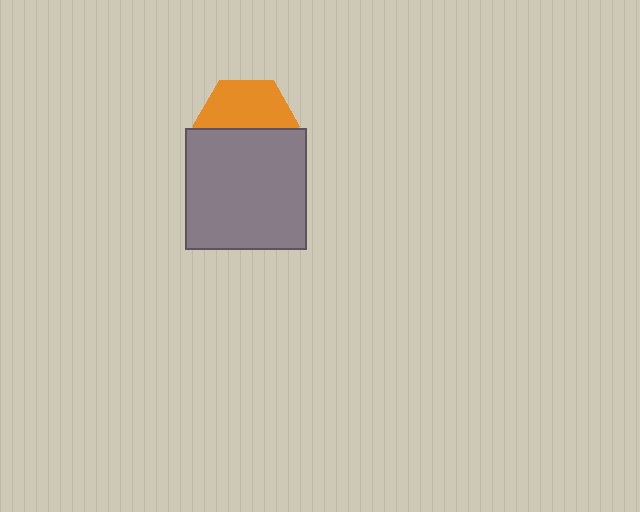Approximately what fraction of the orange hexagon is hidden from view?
Roughly 49% of the orange hexagon is hidden behind the gray square.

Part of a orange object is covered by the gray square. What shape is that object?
It is a hexagon.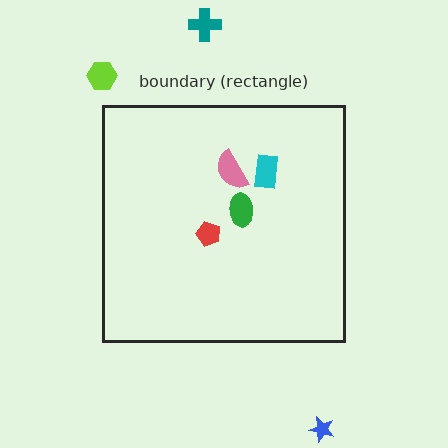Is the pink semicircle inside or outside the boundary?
Inside.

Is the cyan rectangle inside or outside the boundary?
Inside.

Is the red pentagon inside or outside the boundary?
Inside.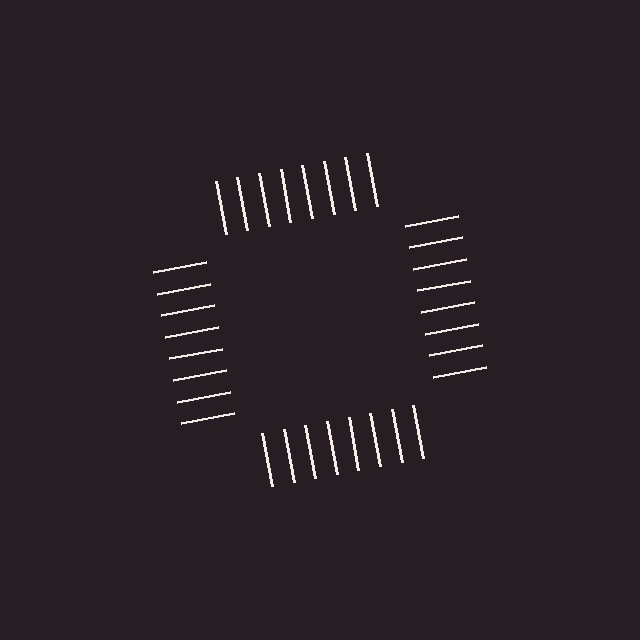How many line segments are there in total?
32 — 8 along each of the 4 edges.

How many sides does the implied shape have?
4 sides — the line-ends trace a square.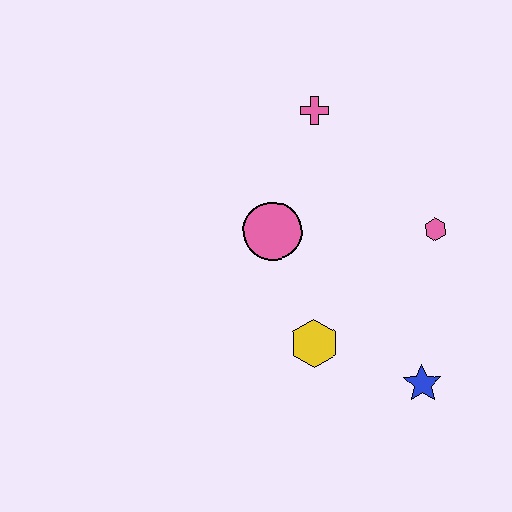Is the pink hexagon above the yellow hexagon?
Yes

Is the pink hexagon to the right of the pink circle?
Yes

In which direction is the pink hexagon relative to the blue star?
The pink hexagon is above the blue star.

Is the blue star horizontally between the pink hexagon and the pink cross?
Yes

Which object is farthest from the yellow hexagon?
The pink cross is farthest from the yellow hexagon.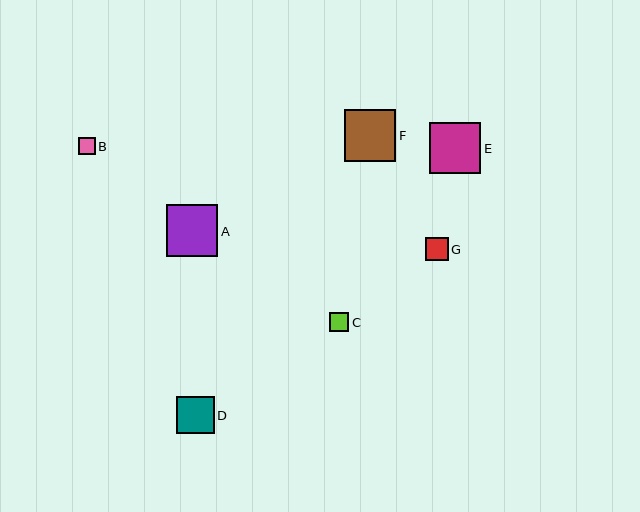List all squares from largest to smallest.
From largest to smallest: A, F, E, D, G, C, B.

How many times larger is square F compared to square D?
Square F is approximately 1.4 times the size of square D.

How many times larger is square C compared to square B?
Square C is approximately 1.1 times the size of square B.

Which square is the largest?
Square A is the largest with a size of approximately 52 pixels.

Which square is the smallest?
Square B is the smallest with a size of approximately 17 pixels.